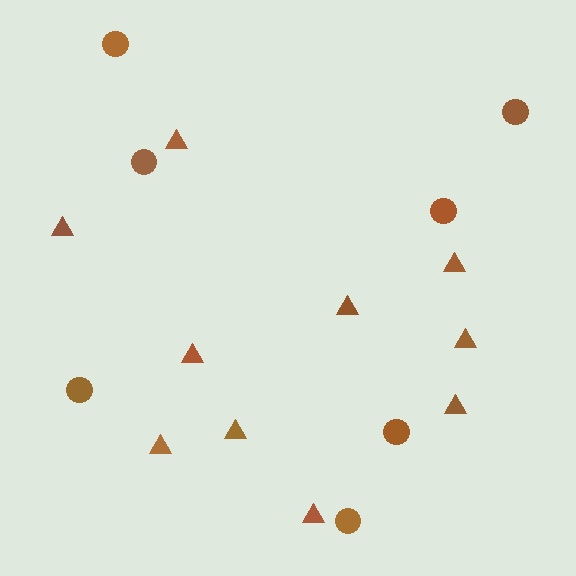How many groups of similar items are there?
There are 2 groups: one group of triangles (10) and one group of circles (7).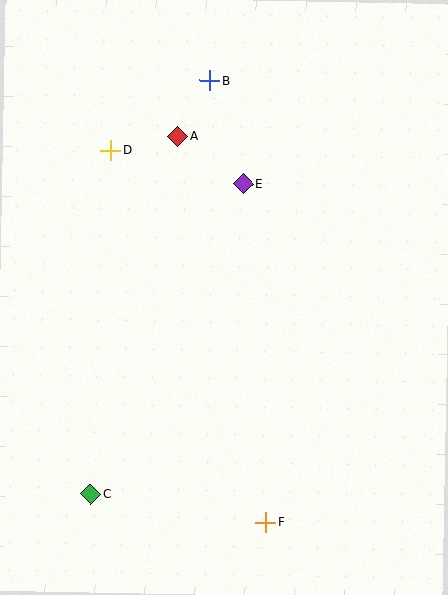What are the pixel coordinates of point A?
Point A is at (178, 136).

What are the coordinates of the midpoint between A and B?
The midpoint between A and B is at (194, 109).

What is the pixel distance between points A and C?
The distance between A and C is 368 pixels.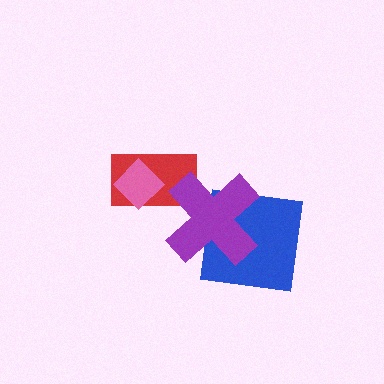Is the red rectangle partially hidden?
Yes, it is partially covered by another shape.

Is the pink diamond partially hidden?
No, no other shape covers it.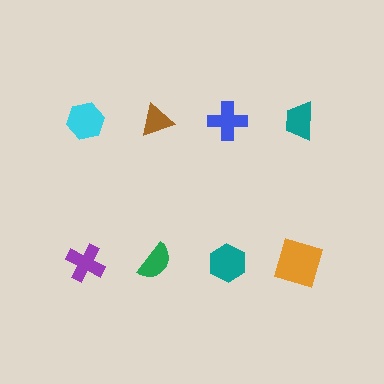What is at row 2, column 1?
A purple cross.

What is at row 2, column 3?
A teal hexagon.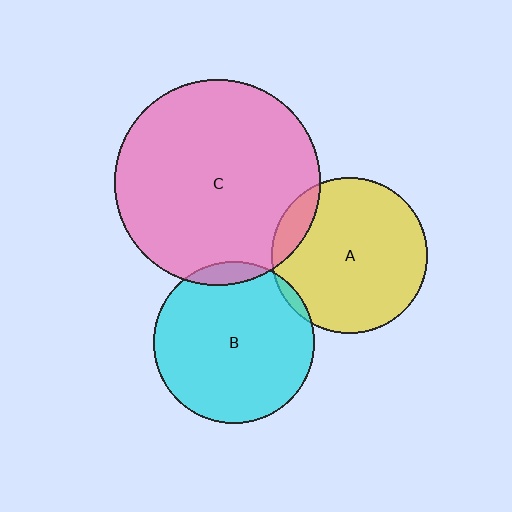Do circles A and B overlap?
Yes.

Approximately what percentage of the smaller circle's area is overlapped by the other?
Approximately 5%.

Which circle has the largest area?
Circle C (pink).